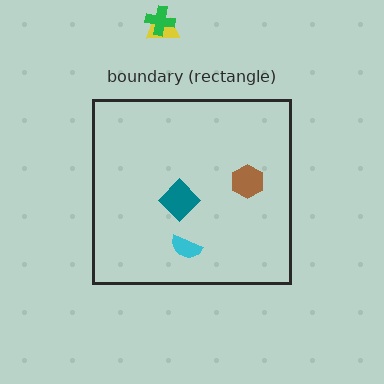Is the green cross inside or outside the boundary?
Outside.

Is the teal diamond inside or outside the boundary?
Inside.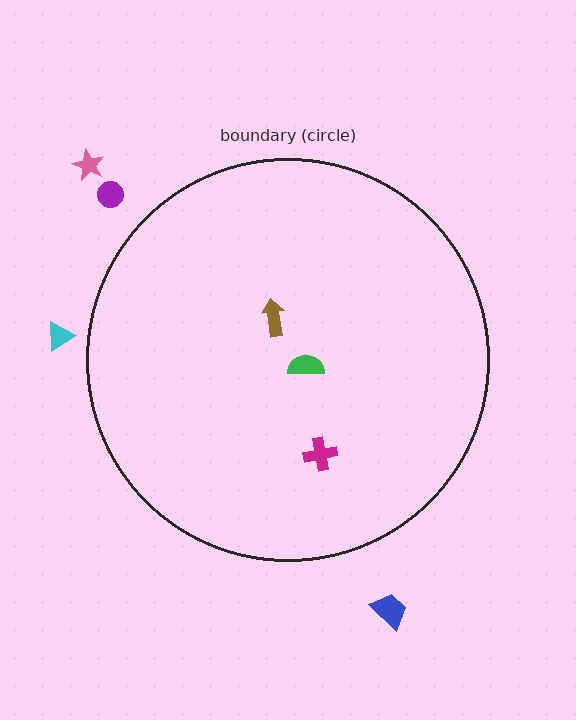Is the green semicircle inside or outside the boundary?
Inside.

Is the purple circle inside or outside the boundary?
Outside.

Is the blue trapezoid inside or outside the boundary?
Outside.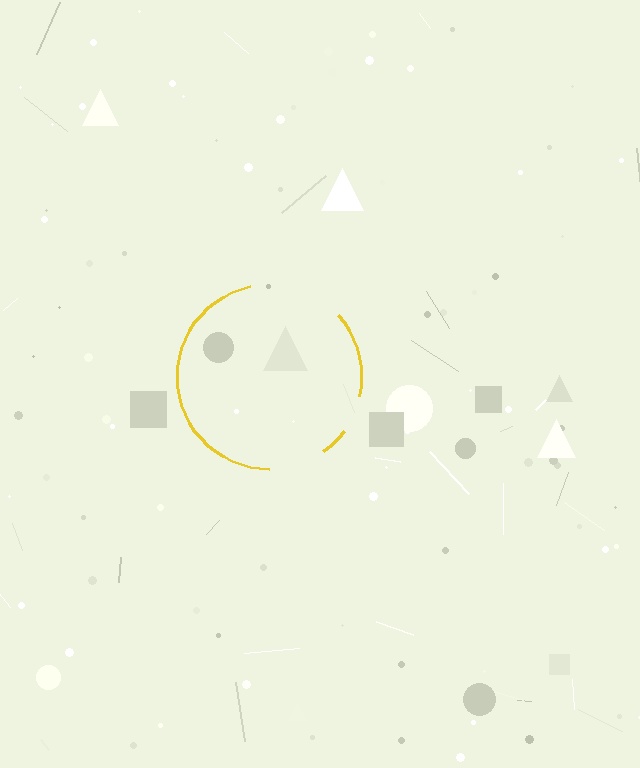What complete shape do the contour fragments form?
The contour fragments form a circle.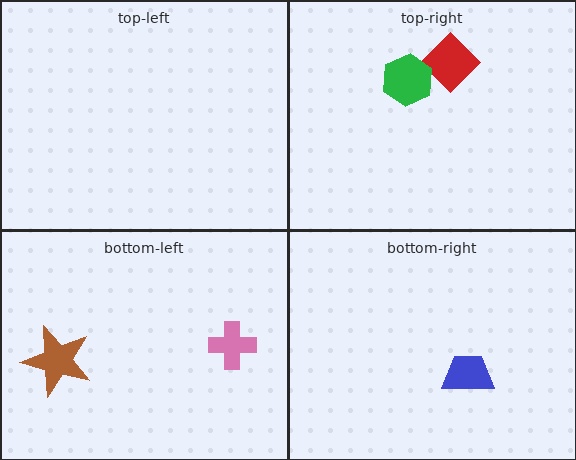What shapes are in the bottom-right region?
The blue trapezoid.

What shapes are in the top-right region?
The red diamond, the green hexagon.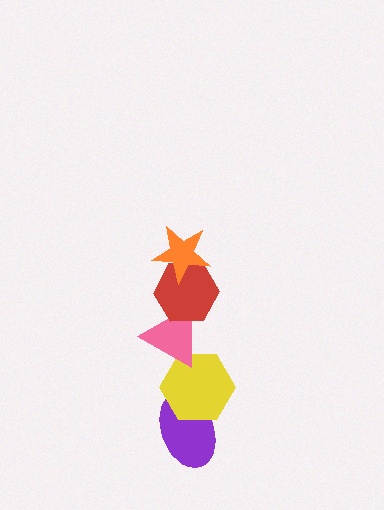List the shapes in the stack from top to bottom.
From top to bottom: the orange star, the red hexagon, the pink triangle, the yellow hexagon, the purple ellipse.